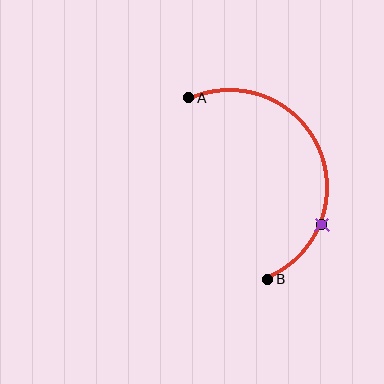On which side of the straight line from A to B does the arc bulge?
The arc bulges to the right of the straight line connecting A and B.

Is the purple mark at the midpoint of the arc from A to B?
No. The purple mark lies on the arc but is closer to endpoint B. The arc midpoint would be at the point on the curve equidistant along the arc from both A and B.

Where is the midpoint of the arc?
The arc midpoint is the point on the curve farthest from the straight line joining A and B. It sits to the right of that line.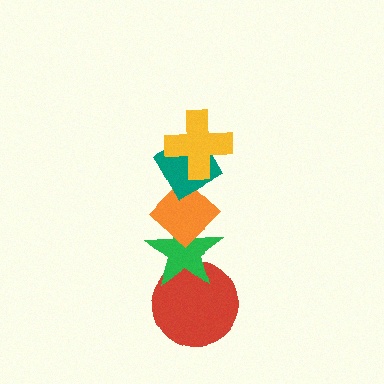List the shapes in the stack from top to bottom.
From top to bottom: the yellow cross, the teal diamond, the orange diamond, the green star, the red circle.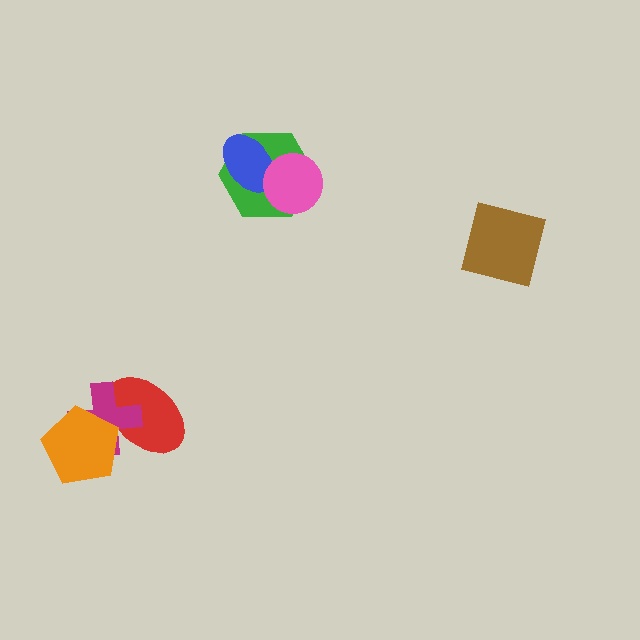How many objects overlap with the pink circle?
2 objects overlap with the pink circle.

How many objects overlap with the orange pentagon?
2 objects overlap with the orange pentagon.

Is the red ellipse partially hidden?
Yes, it is partially covered by another shape.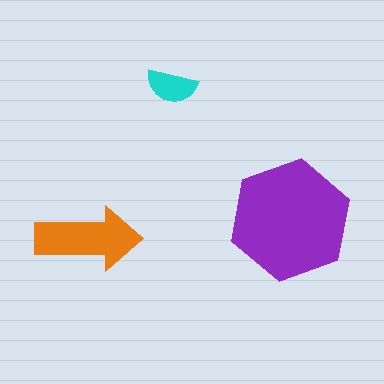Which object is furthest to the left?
The orange arrow is leftmost.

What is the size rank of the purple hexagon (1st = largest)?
1st.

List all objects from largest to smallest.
The purple hexagon, the orange arrow, the cyan semicircle.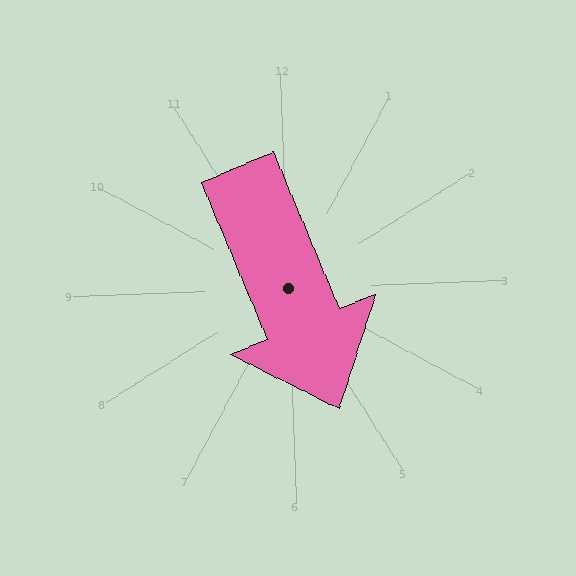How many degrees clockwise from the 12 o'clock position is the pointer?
Approximately 159 degrees.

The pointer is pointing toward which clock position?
Roughly 5 o'clock.